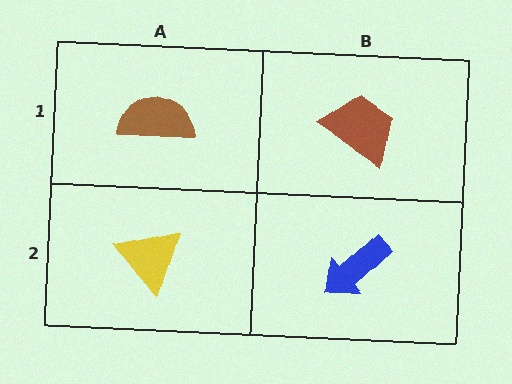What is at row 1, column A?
A brown semicircle.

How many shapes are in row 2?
2 shapes.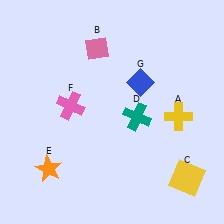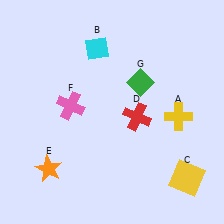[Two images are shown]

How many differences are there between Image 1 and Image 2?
There are 3 differences between the two images.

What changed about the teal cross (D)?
In Image 1, D is teal. In Image 2, it changed to red.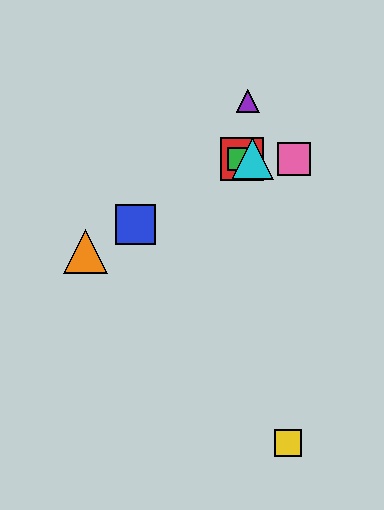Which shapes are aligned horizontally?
The red square, the green square, the cyan triangle, the pink square are aligned horizontally.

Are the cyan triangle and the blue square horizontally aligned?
No, the cyan triangle is at y≈159 and the blue square is at y≈224.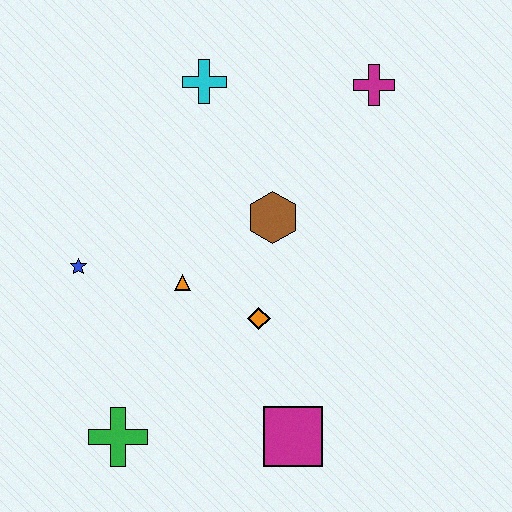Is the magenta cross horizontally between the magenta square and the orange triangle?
No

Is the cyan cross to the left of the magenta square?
Yes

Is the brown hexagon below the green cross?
No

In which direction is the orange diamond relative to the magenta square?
The orange diamond is above the magenta square.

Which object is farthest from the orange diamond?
The magenta cross is farthest from the orange diamond.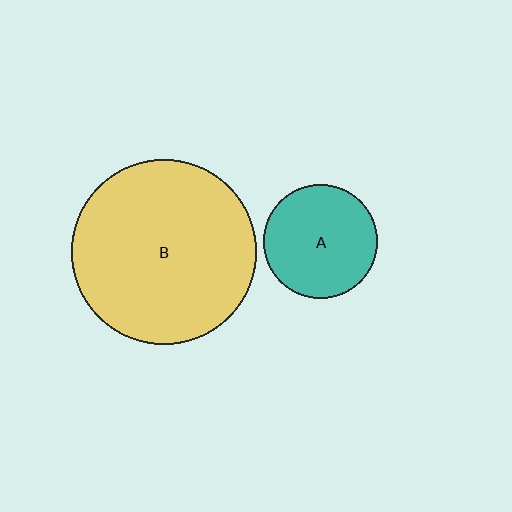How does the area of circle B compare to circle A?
Approximately 2.6 times.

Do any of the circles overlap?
No, none of the circles overlap.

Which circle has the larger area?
Circle B (yellow).